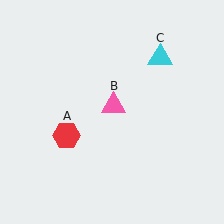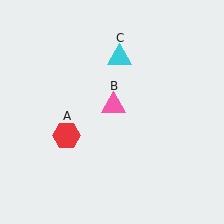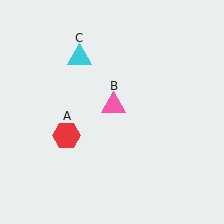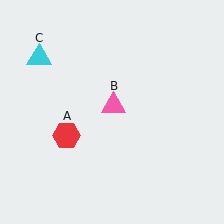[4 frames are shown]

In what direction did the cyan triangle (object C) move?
The cyan triangle (object C) moved left.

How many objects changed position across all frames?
1 object changed position: cyan triangle (object C).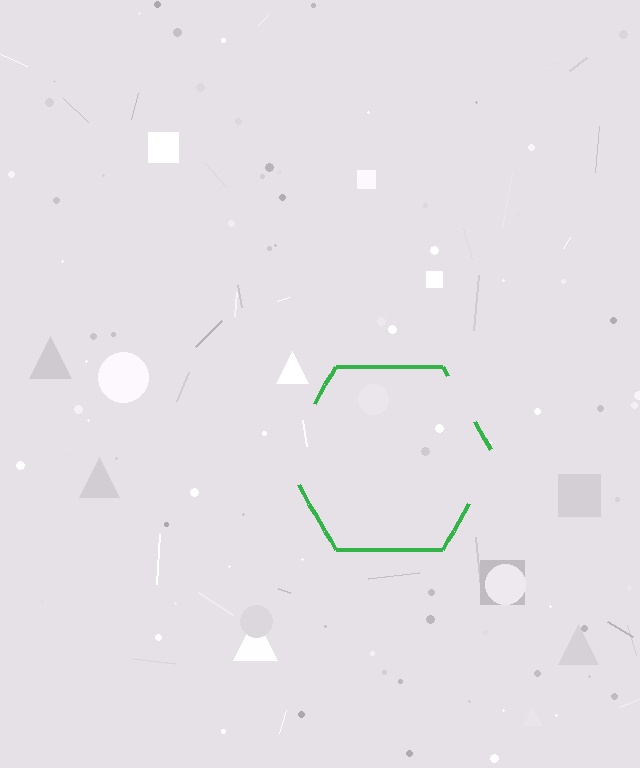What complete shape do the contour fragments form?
The contour fragments form a hexagon.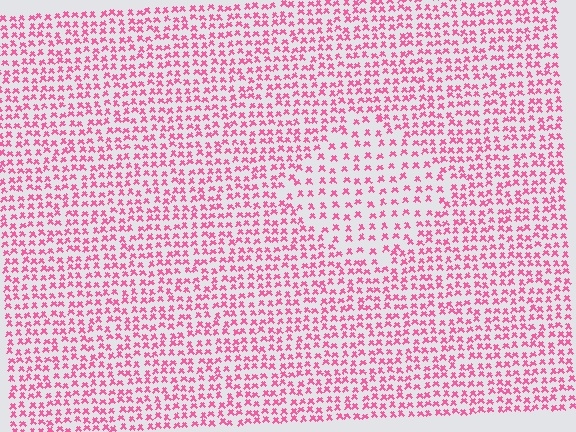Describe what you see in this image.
The image contains small pink elements arranged at two different densities. A diamond-shaped region is visible where the elements are less densely packed than the surrounding area.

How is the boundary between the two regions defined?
The boundary is defined by a change in element density (approximately 1.7x ratio). All elements are the same color, size, and shape.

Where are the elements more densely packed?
The elements are more densely packed outside the diamond boundary.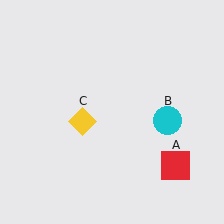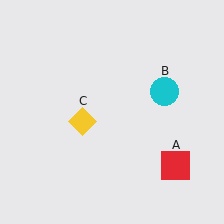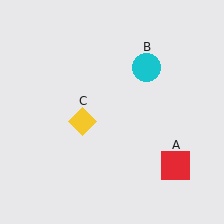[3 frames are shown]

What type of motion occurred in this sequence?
The cyan circle (object B) rotated counterclockwise around the center of the scene.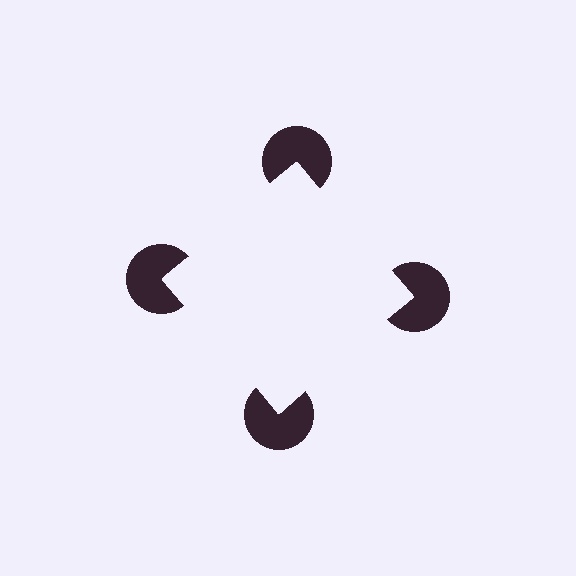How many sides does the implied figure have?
4 sides.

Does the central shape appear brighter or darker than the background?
It typically appears slightly brighter than the background, even though no actual brightness change is drawn.